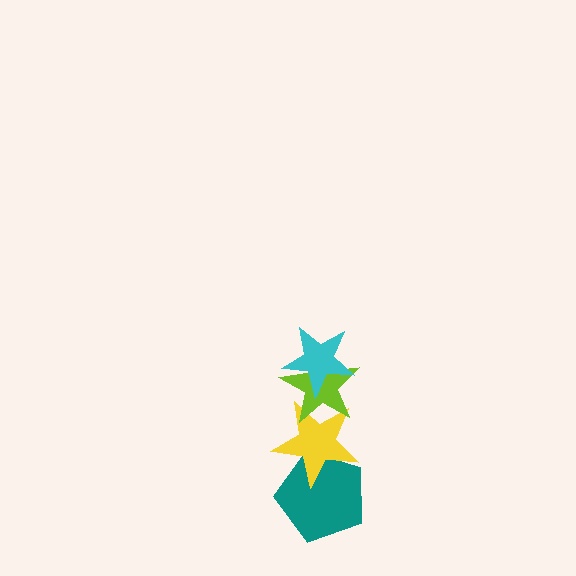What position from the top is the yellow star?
The yellow star is 3rd from the top.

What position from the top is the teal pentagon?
The teal pentagon is 4th from the top.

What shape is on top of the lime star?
The cyan star is on top of the lime star.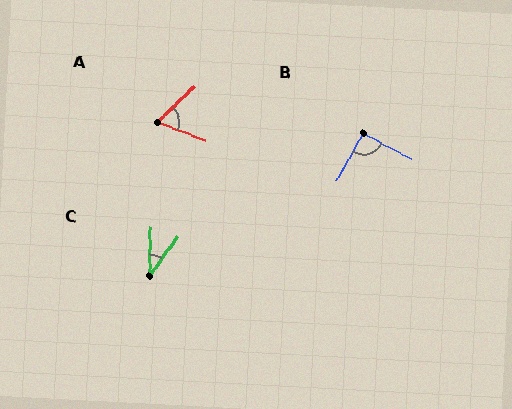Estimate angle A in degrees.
Approximately 65 degrees.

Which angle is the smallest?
C, at approximately 34 degrees.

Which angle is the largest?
B, at approximately 90 degrees.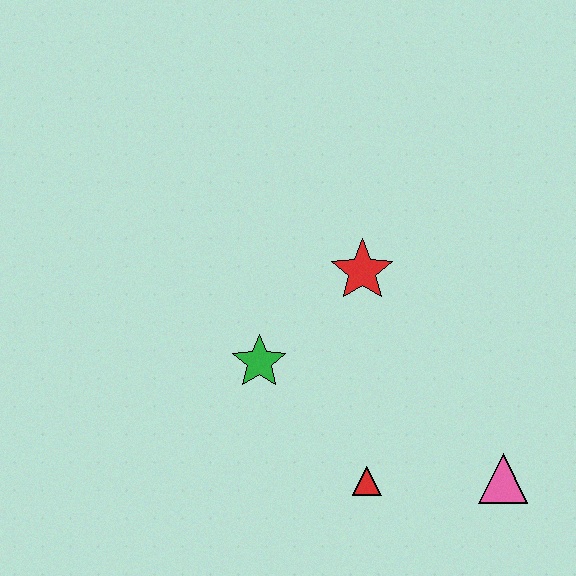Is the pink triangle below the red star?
Yes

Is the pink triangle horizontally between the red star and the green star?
No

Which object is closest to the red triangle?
The pink triangle is closest to the red triangle.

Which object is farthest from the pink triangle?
The green star is farthest from the pink triangle.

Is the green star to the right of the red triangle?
No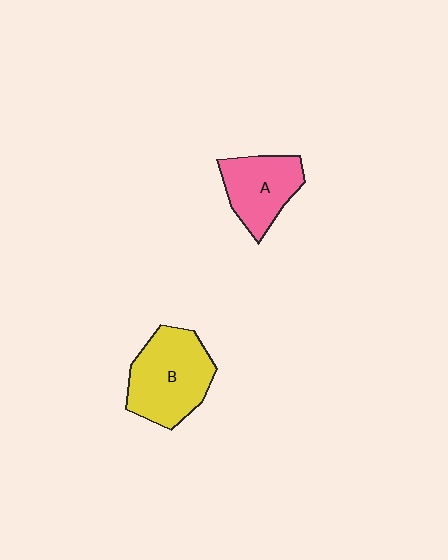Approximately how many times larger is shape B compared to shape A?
Approximately 1.4 times.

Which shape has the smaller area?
Shape A (pink).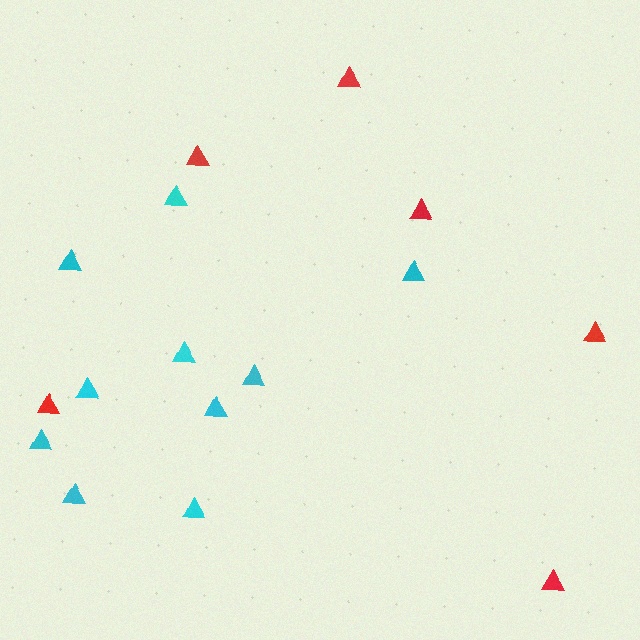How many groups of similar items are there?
There are 2 groups: one group of red triangles (6) and one group of cyan triangles (10).